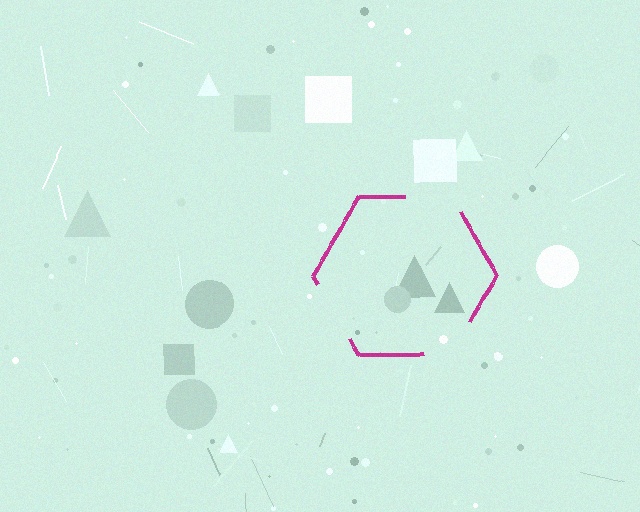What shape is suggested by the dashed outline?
The dashed outline suggests a hexagon.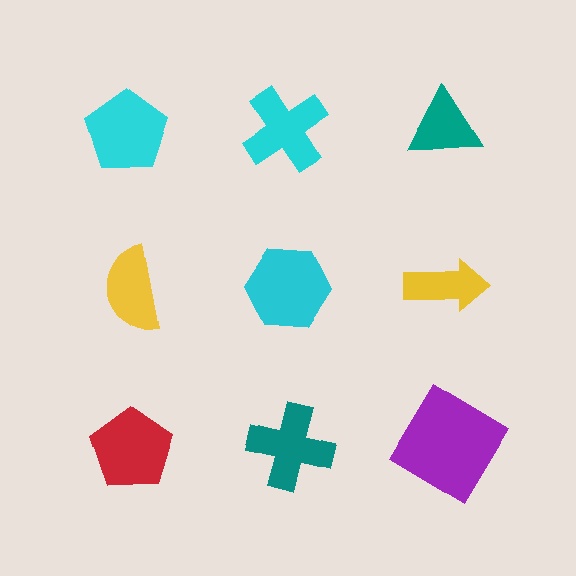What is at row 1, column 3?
A teal triangle.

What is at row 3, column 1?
A red pentagon.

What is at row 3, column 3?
A purple diamond.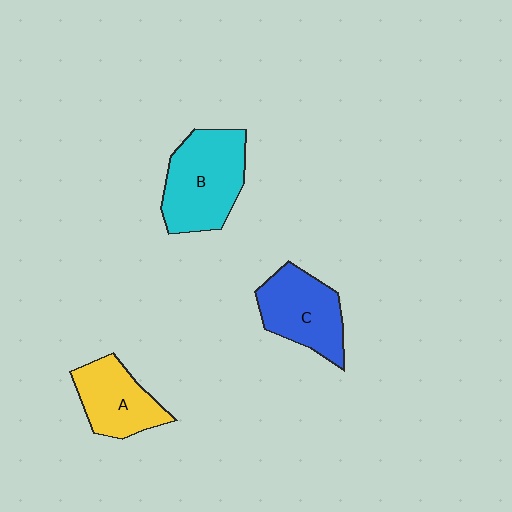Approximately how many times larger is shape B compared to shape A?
Approximately 1.4 times.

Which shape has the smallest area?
Shape A (yellow).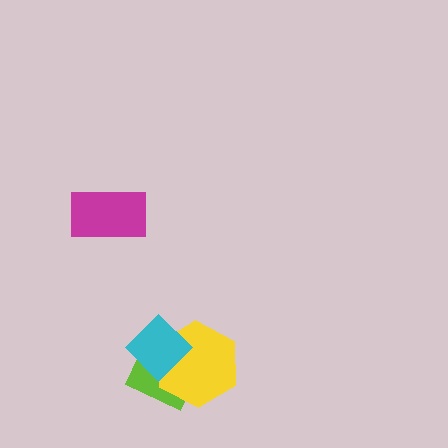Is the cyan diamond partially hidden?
No, no other shape covers it.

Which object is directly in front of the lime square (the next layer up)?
The yellow hexagon is directly in front of the lime square.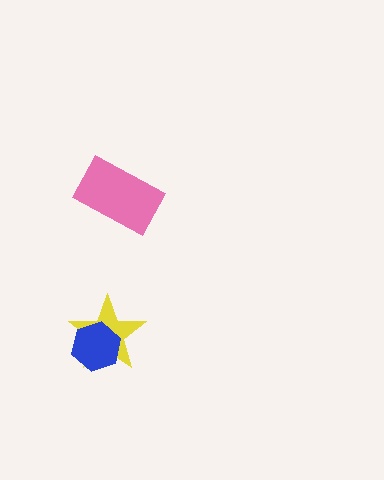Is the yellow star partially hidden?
Yes, it is partially covered by another shape.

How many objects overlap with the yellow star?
1 object overlaps with the yellow star.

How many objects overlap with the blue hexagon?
1 object overlaps with the blue hexagon.